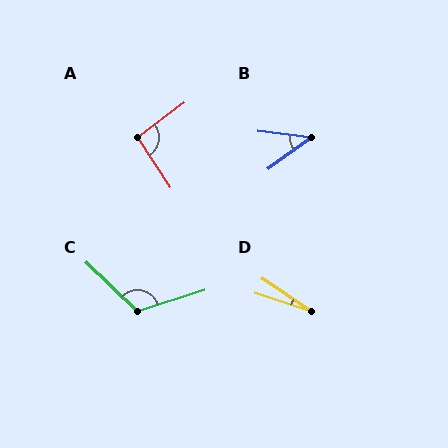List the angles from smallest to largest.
D (16°), B (42°), A (94°), C (118°).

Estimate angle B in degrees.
Approximately 42 degrees.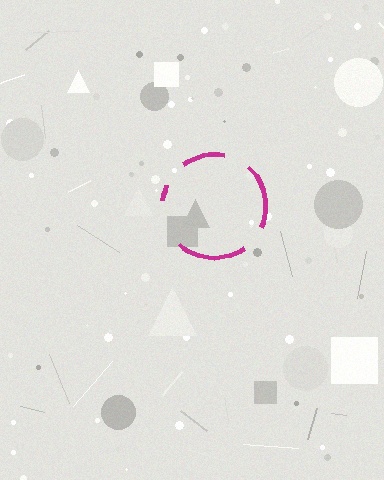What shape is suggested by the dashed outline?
The dashed outline suggests a circle.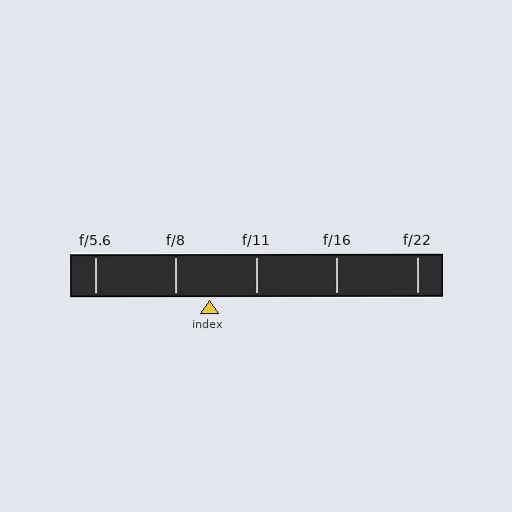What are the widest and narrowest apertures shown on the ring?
The widest aperture shown is f/5.6 and the narrowest is f/22.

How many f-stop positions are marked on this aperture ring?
There are 5 f-stop positions marked.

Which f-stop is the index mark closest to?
The index mark is closest to f/8.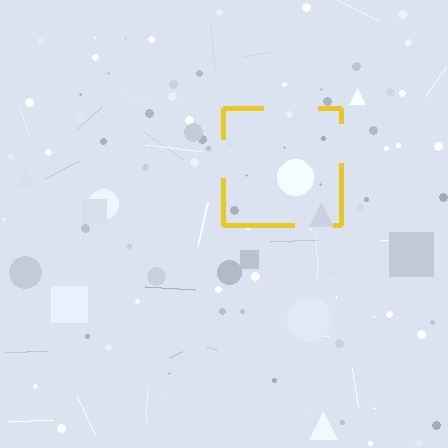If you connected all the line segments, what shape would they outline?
They would outline a square.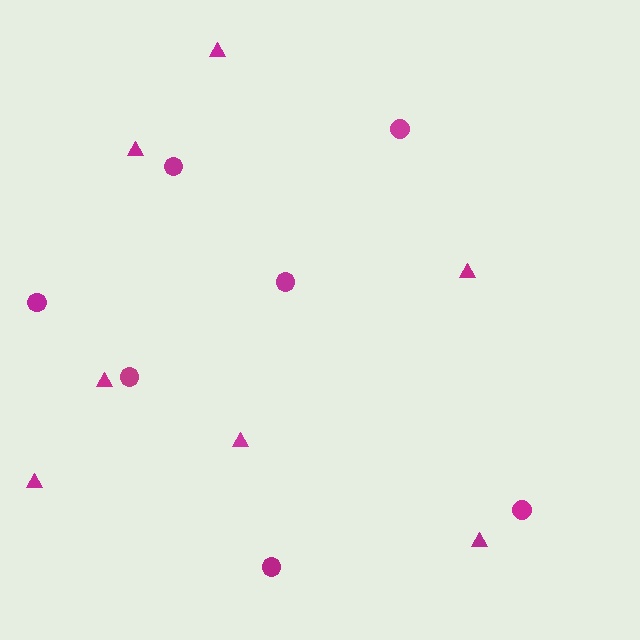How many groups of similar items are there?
There are 2 groups: one group of triangles (7) and one group of circles (7).